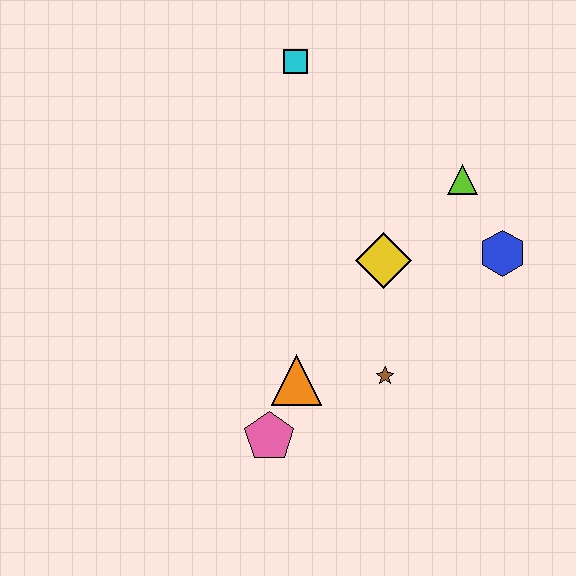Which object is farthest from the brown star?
The cyan square is farthest from the brown star.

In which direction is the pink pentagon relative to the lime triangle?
The pink pentagon is below the lime triangle.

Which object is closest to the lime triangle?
The blue hexagon is closest to the lime triangle.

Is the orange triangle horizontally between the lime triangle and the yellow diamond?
No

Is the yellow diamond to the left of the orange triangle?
No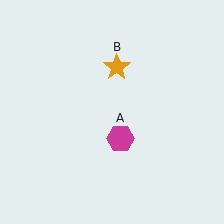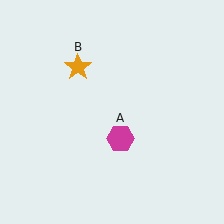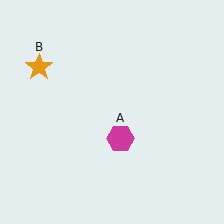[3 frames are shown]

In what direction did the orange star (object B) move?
The orange star (object B) moved left.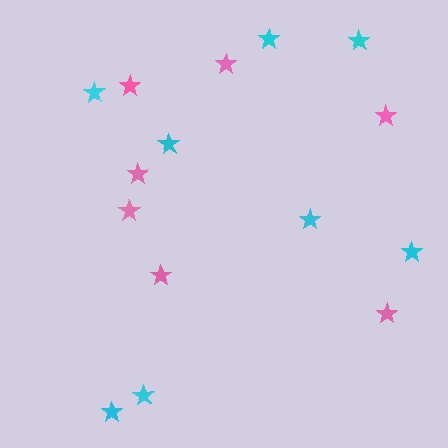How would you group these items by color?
There are 2 groups: one group of pink stars (7) and one group of cyan stars (8).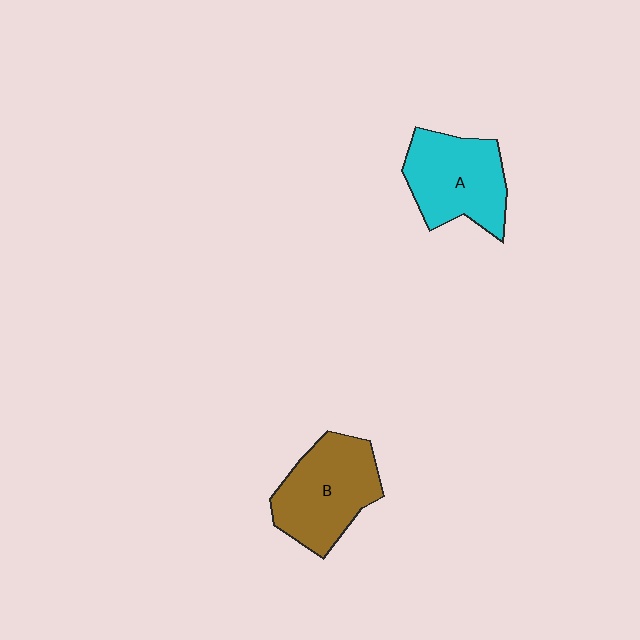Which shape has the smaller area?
Shape A (cyan).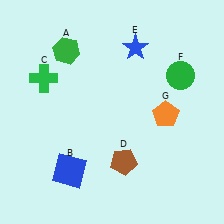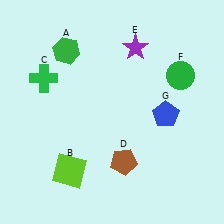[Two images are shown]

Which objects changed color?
B changed from blue to lime. E changed from blue to purple. G changed from orange to blue.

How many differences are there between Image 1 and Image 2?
There are 3 differences between the two images.